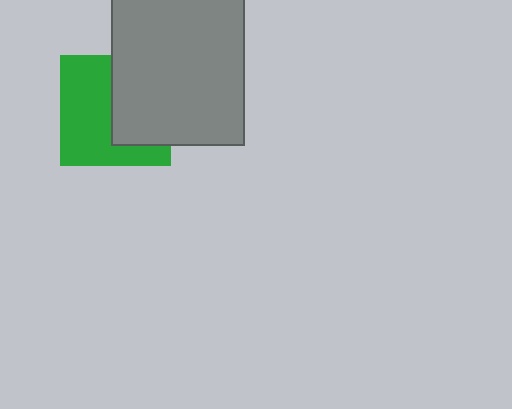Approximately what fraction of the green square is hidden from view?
Roughly 44% of the green square is hidden behind the gray rectangle.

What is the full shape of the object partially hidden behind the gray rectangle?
The partially hidden object is a green square.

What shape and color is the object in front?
The object in front is a gray rectangle.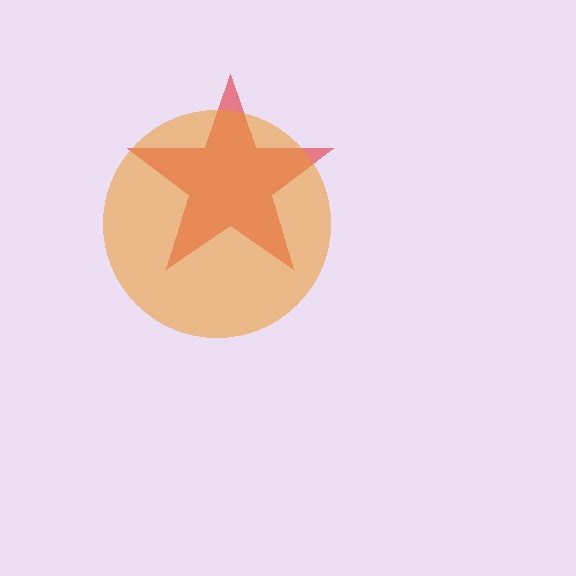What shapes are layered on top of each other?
The layered shapes are: a red star, an orange circle.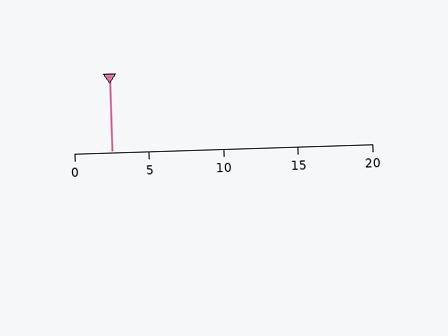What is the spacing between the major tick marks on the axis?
The major ticks are spaced 5 apart.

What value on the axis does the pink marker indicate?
The marker indicates approximately 2.5.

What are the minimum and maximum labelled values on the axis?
The axis runs from 0 to 20.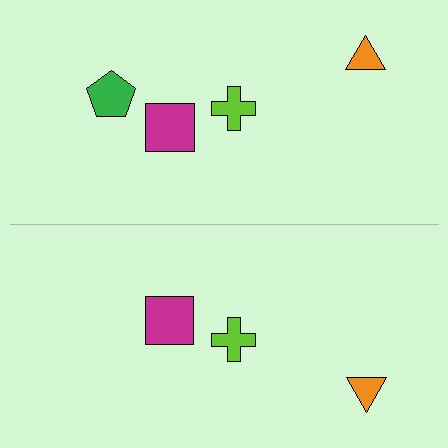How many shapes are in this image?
There are 7 shapes in this image.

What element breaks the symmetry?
A green pentagon is missing from the bottom side.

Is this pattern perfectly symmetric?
No, the pattern is not perfectly symmetric. A green pentagon is missing from the bottom side.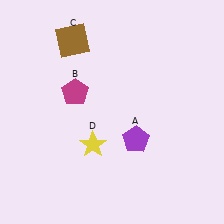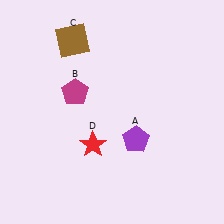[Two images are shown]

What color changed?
The star (D) changed from yellow in Image 1 to red in Image 2.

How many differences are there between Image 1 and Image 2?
There is 1 difference between the two images.